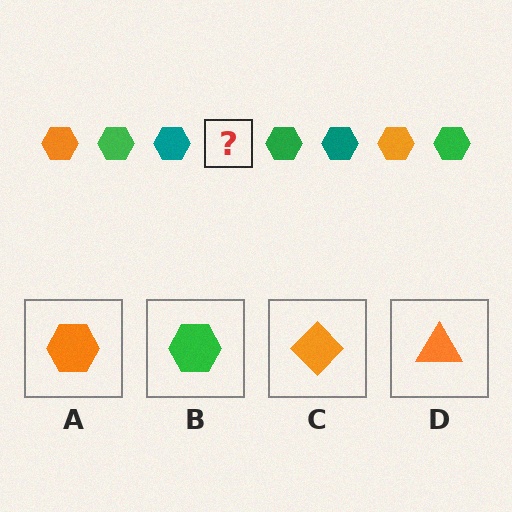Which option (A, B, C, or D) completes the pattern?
A.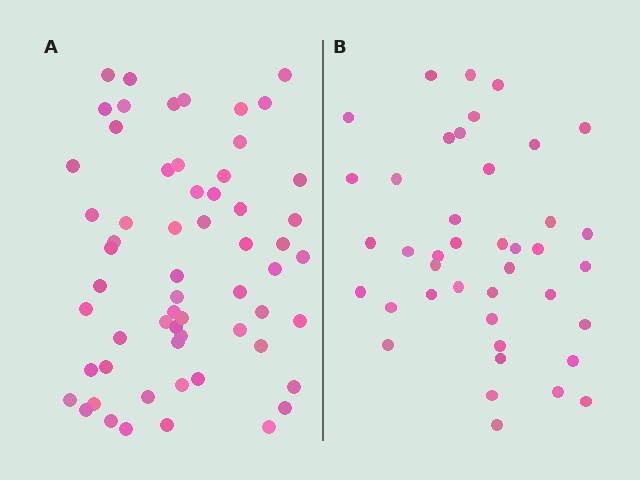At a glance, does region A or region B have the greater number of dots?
Region A (the left region) has more dots.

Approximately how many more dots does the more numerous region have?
Region A has approximately 20 more dots than region B.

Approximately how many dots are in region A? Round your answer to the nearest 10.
About 60 dots.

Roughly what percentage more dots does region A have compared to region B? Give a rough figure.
About 45% more.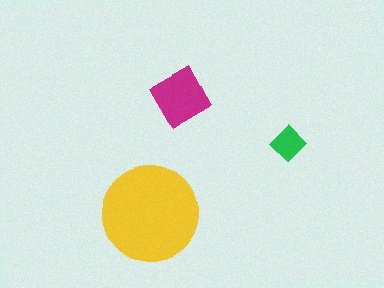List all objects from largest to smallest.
The yellow circle, the magenta square, the green diamond.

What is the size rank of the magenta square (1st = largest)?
2nd.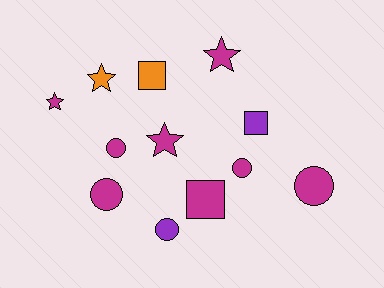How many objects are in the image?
There are 12 objects.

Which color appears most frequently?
Magenta, with 8 objects.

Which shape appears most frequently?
Circle, with 5 objects.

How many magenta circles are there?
There are 4 magenta circles.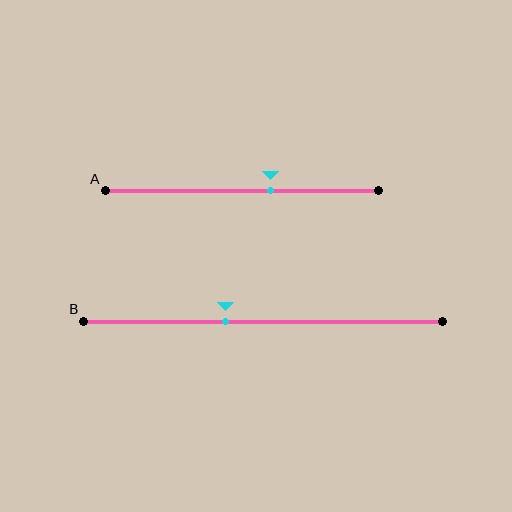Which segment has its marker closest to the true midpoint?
Segment A has its marker closest to the true midpoint.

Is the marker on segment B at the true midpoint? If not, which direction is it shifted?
No, the marker on segment B is shifted to the left by about 11% of the segment length.